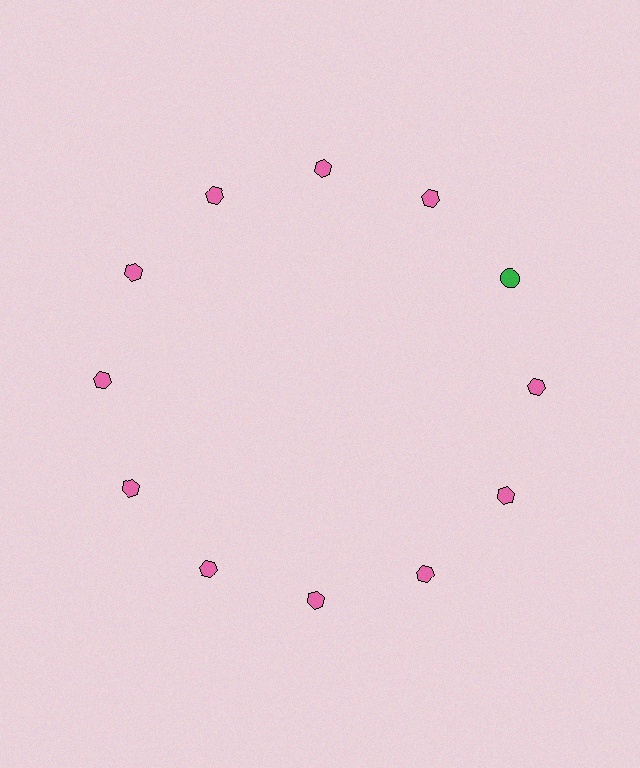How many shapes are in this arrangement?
There are 12 shapes arranged in a ring pattern.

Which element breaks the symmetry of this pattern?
The green circle at roughly the 2 o'clock position breaks the symmetry. All other shapes are pink hexagons.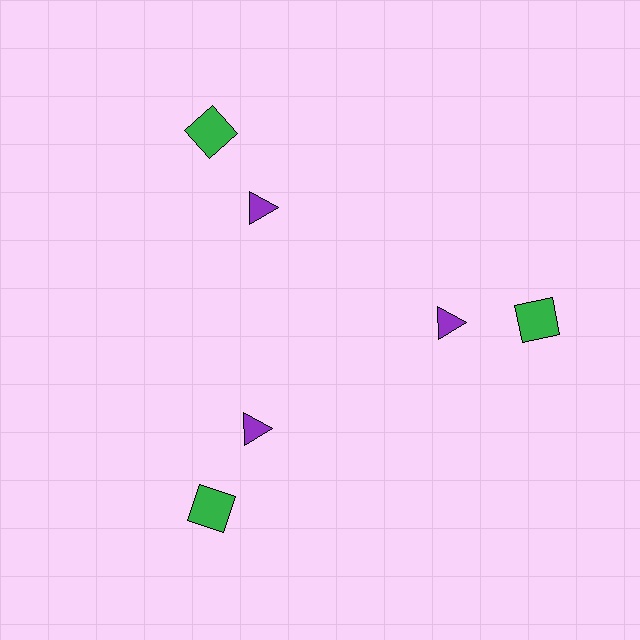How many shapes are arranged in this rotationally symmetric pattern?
There are 6 shapes, arranged in 3 groups of 2.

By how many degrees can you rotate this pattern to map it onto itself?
The pattern maps onto itself every 120 degrees of rotation.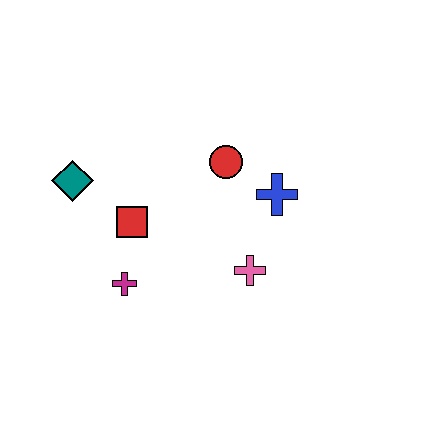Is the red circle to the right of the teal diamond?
Yes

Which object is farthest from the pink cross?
The teal diamond is farthest from the pink cross.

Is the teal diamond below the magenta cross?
No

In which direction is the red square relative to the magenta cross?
The red square is above the magenta cross.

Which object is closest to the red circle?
The blue cross is closest to the red circle.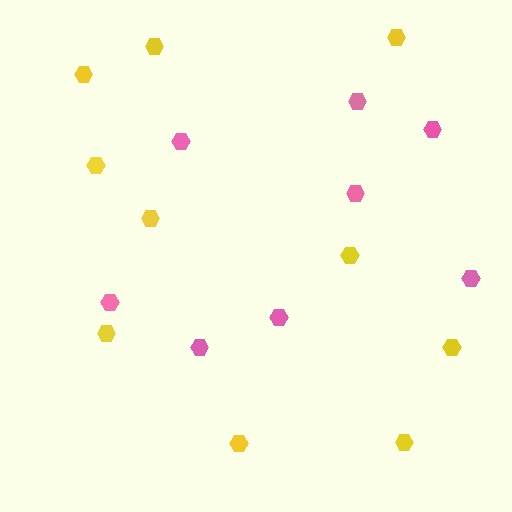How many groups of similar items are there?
There are 2 groups: one group of pink hexagons (8) and one group of yellow hexagons (10).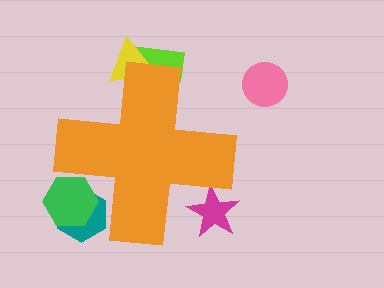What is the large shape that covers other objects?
An orange cross.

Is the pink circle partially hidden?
No, the pink circle is fully visible.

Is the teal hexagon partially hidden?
Yes, the teal hexagon is partially hidden behind the orange cross.